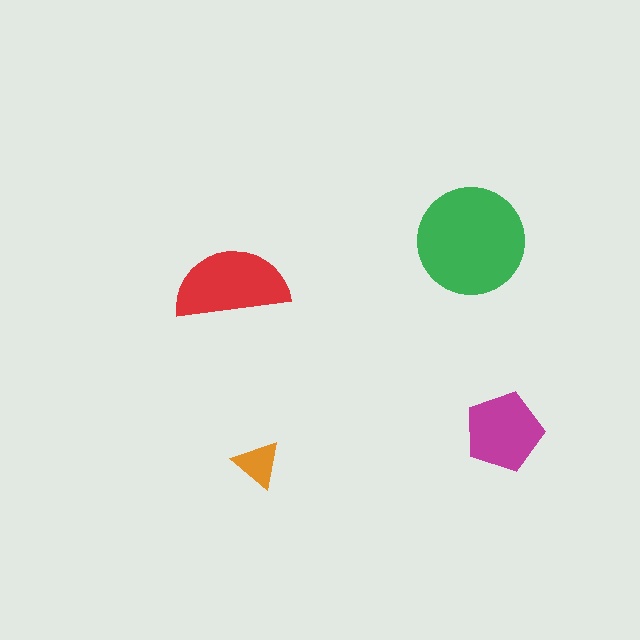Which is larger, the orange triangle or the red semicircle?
The red semicircle.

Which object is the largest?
The green circle.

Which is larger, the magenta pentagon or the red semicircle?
The red semicircle.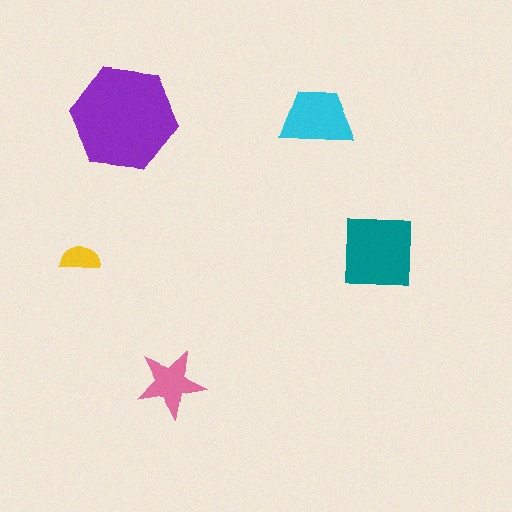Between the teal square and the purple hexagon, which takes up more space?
The purple hexagon.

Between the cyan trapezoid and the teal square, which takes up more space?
The teal square.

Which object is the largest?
The purple hexagon.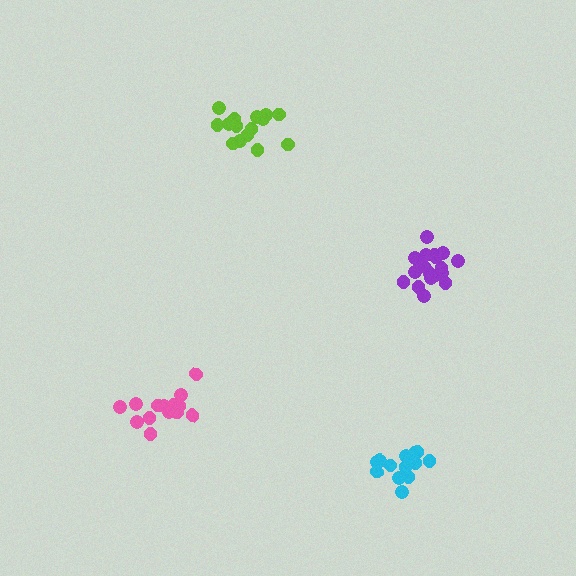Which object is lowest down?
The cyan cluster is bottommost.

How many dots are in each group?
Group 1: 13 dots, Group 2: 14 dots, Group 3: 19 dots, Group 4: 15 dots (61 total).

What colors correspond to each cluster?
The clusters are colored: cyan, pink, purple, lime.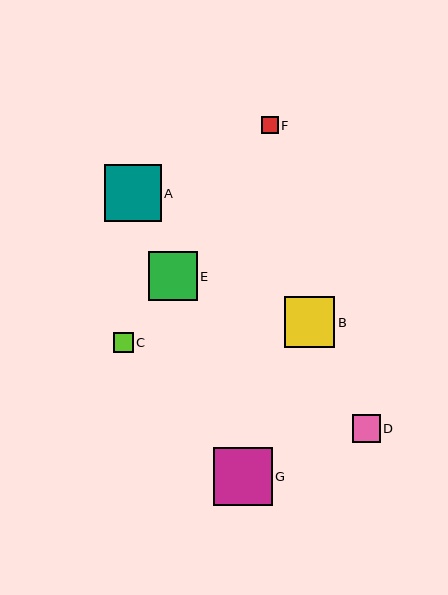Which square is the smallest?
Square F is the smallest with a size of approximately 17 pixels.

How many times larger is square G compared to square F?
Square G is approximately 3.4 times the size of square F.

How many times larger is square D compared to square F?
Square D is approximately 1.6 times the size of square F.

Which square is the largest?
Square G is the largest with a size of approximately 58 pixels.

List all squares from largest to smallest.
From largest to smallest: G, A, B, E, D, C, F.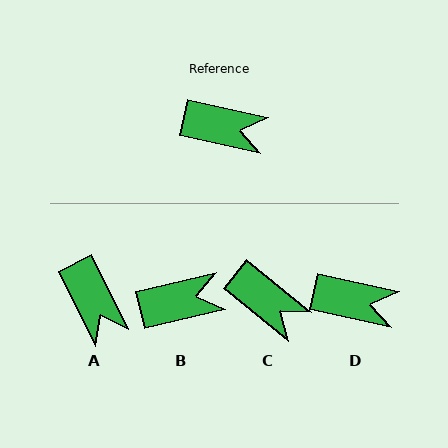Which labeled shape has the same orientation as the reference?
D.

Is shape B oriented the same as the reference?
No, it is off by about 26 degrees.